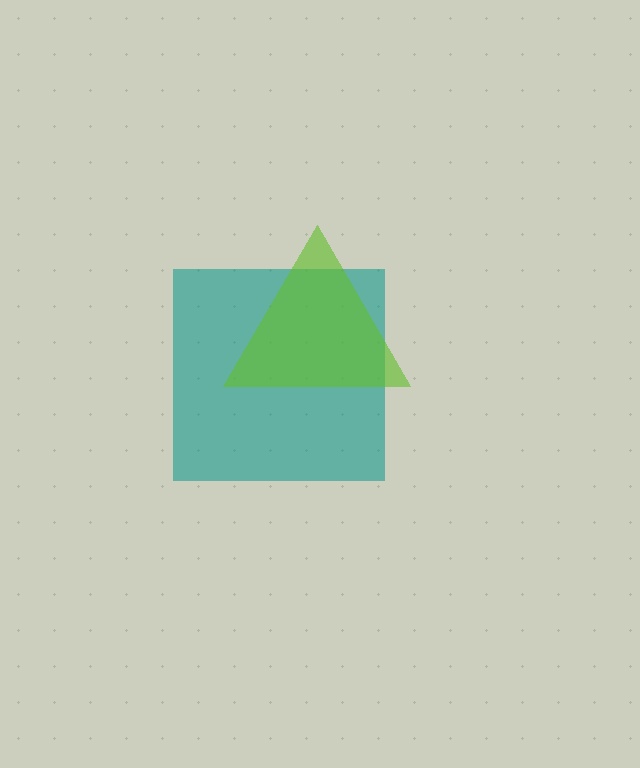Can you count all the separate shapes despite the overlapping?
Yes, there are 2 separate shapes.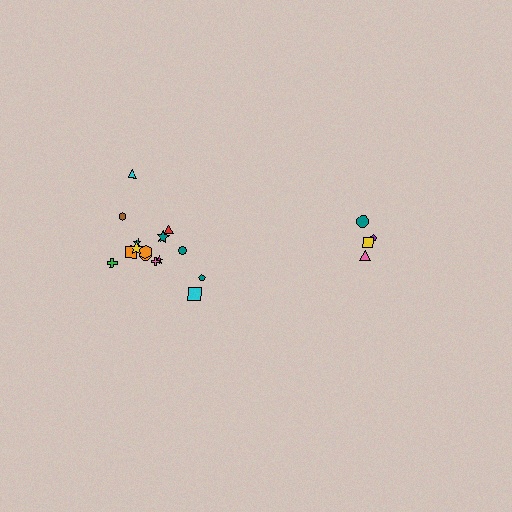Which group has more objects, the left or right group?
The left group.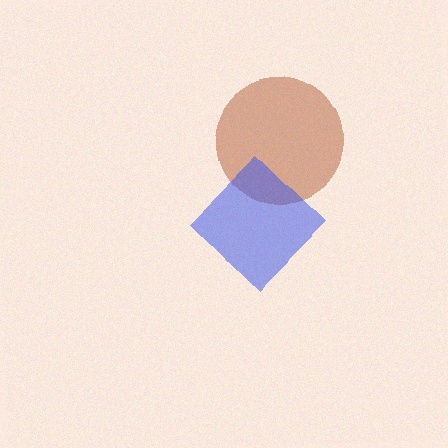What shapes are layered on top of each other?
The layered shapes are: a brown circle, a blue diamond.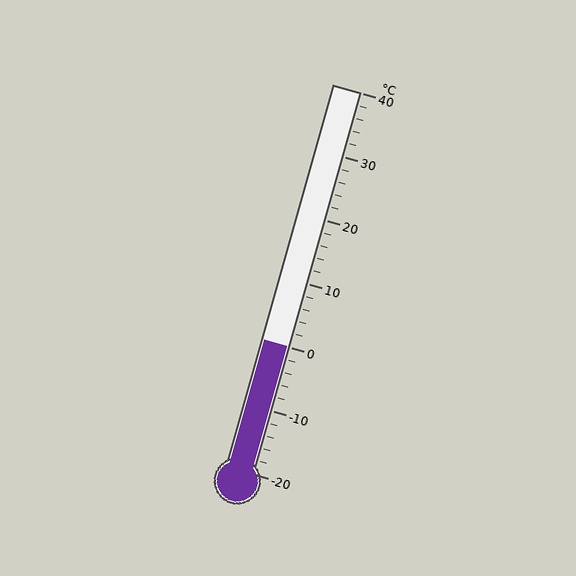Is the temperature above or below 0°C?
The temperature is at 0°C.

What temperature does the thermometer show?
The thermometer shows approximately 0°C.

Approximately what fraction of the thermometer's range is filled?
The thermometer is filled to approximately 35% of its range.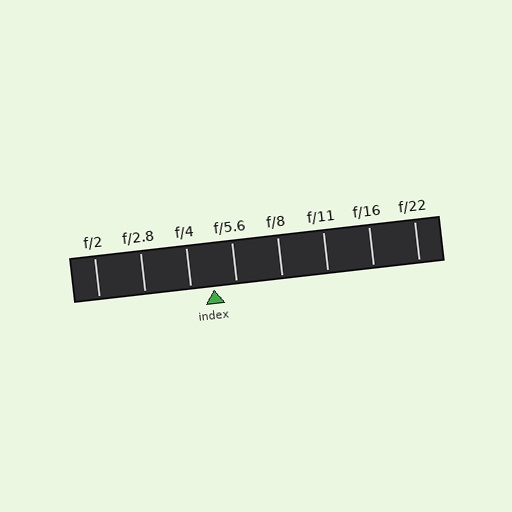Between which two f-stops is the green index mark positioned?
The index mark is between f/4 and f/5.6.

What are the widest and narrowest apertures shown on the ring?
The widest aperture shown is f/2 and the narrowest is f/22.